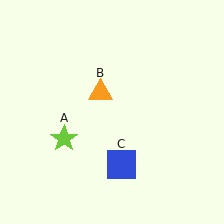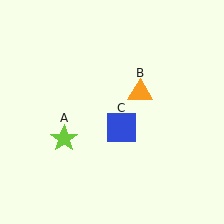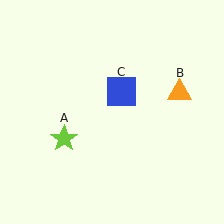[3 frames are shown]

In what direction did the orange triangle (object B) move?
The orange triangle (object B) moved right.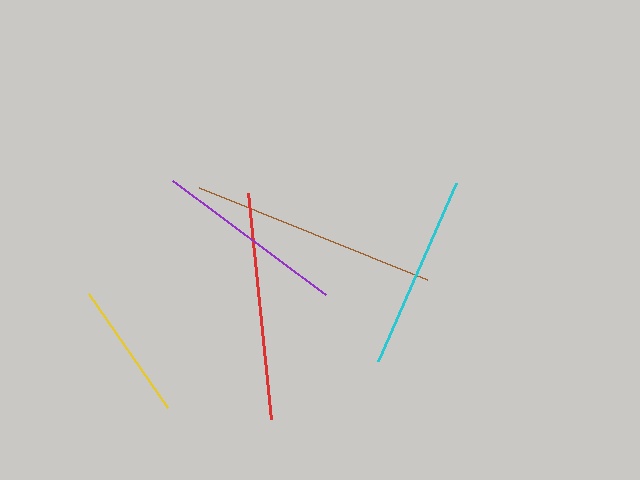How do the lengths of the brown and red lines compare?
The brown and red lines are approximately the same length.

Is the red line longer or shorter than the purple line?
The red line is longer than the purple line.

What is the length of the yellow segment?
The yellow segment is approximately 139 pixels long.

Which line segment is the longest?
The brown line is the longest at approximately 246 pixels.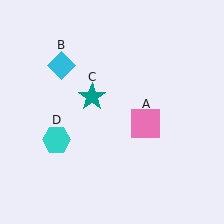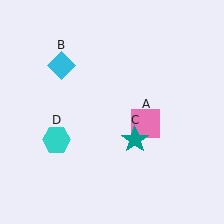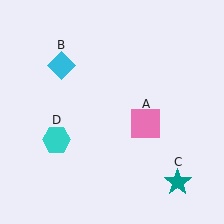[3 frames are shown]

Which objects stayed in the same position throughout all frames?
Pink square (object A) and cyan diamond (object B) and cyan hexagon (object D) remained stationary.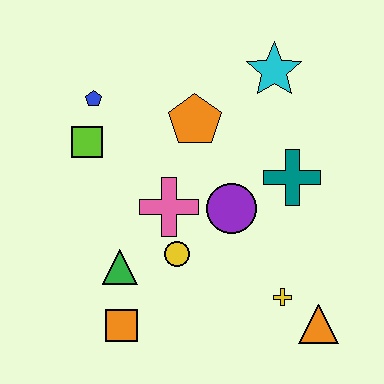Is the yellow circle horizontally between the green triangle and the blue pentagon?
No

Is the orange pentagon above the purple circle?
Yes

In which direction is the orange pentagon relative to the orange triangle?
The orange pentagon is above the orange triangle.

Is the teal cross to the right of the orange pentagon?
Yes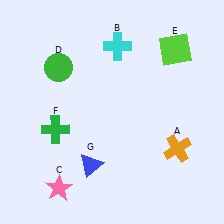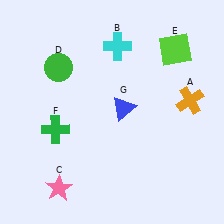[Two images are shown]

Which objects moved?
The objects that moved are: the orange cross (A), the blue triangle (G).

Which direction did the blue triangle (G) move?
The blue triangle (G) moved up.